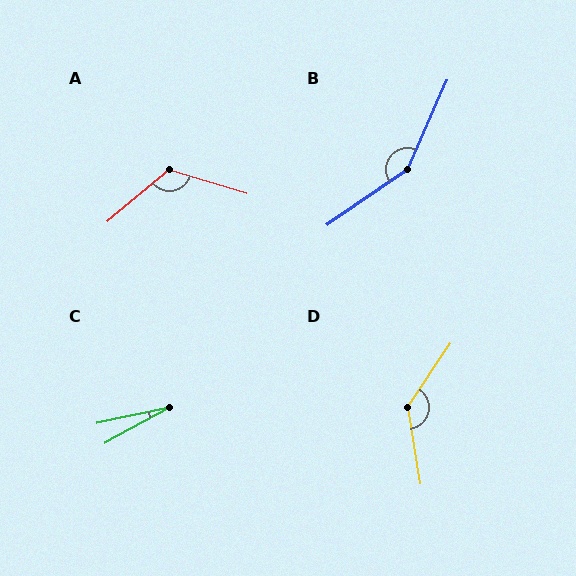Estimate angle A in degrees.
Approximately 124 degrees.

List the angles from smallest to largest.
C (17°), A (124°), D (136°), B (148°).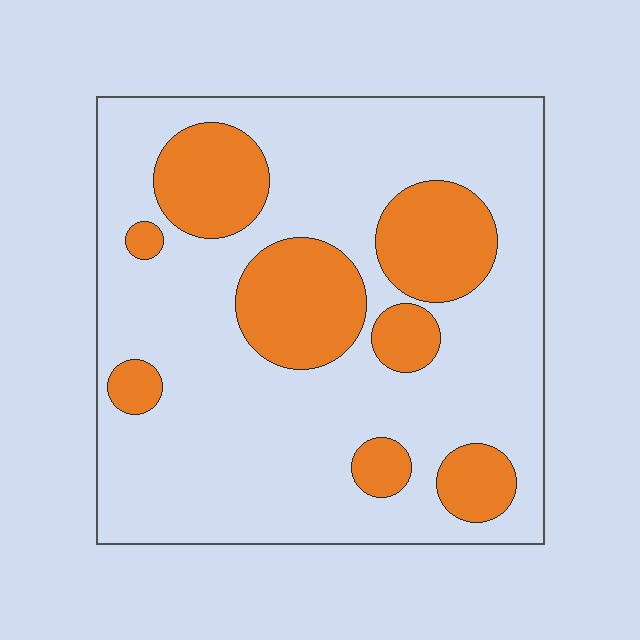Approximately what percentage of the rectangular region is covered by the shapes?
Approximately 25%.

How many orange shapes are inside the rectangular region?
8.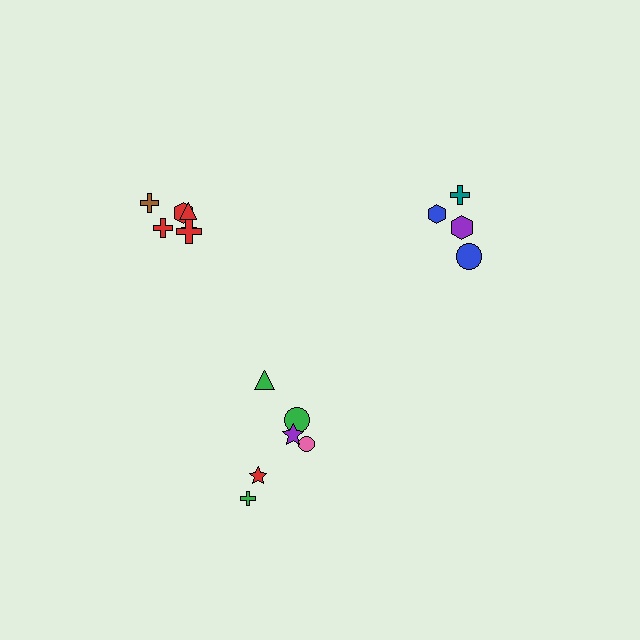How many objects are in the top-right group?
There are 4 objects.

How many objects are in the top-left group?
There are 6 objects.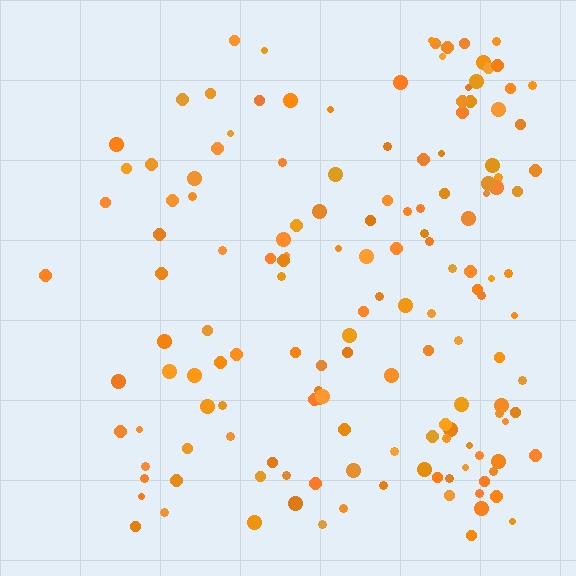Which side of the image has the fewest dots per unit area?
The left.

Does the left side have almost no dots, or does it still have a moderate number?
Still a moderate number, just noticeably fewer than the right.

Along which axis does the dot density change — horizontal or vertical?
Horizontal.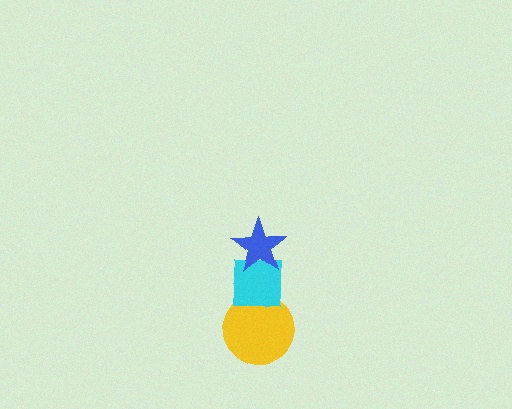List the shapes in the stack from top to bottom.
From top to bottom: the blue star, the cyan square, the yellow circle.